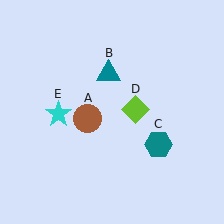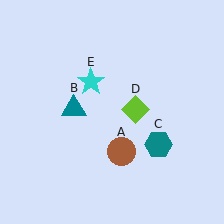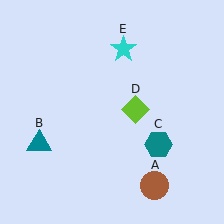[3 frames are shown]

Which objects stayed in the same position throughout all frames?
Teal hexagon (object C) and lime diamond (object D) remained stationary.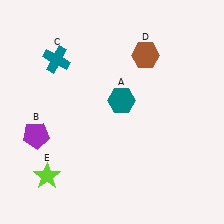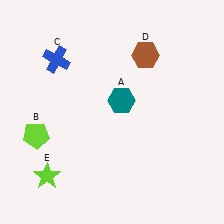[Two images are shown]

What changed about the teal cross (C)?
In Image 1, C is teal. In Image 2, it changed to blue.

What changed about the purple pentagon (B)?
In Image 1, B is purple. In Image 2, it changed to lime.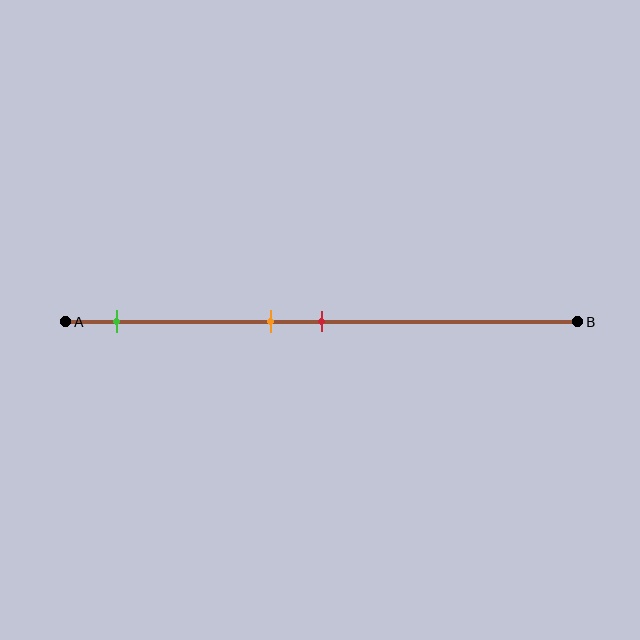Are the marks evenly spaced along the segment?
No, the marks are not evenly spaced.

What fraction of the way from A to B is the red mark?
The red mark is approximately 50% (0.5) of the way from A to B.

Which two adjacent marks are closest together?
The orange and red marks are the closest adjacent pair.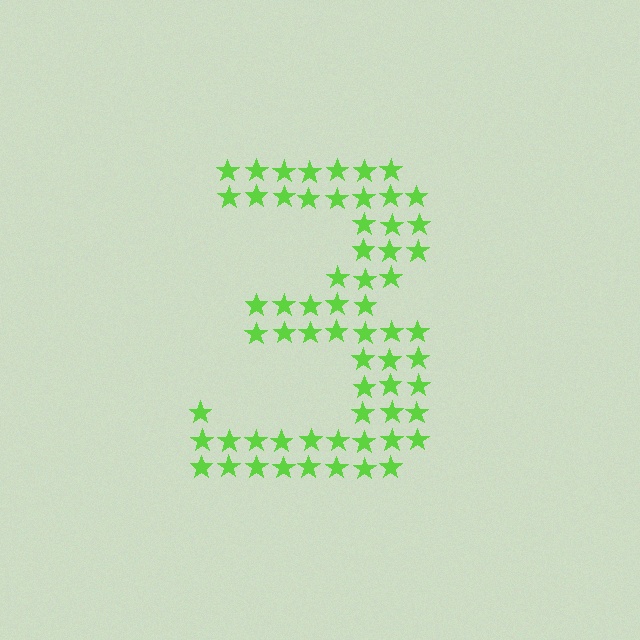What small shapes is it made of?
It is made of small stars.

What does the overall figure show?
The overall figure shows the digit 3.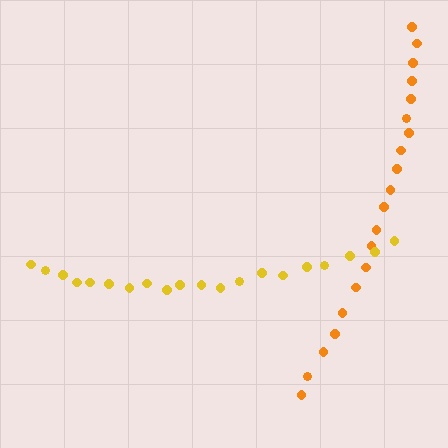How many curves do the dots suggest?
There are 2 distinct paths.